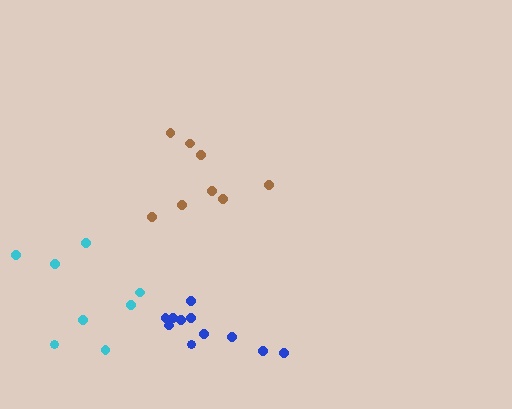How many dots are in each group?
Group 1: 8 dots, Group 2: 8 dots, Group 3: 11 dots (27 total).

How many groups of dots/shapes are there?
There are 3 groups.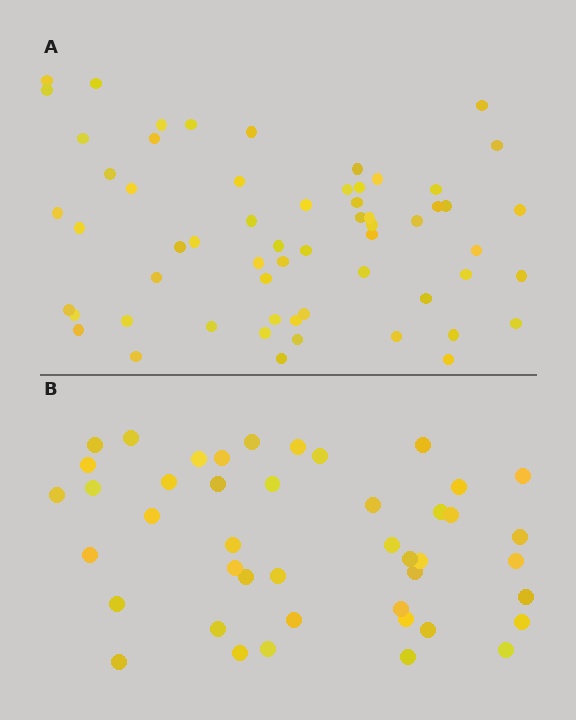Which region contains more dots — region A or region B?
Region A (the top region) has more dots.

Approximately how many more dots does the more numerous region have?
Region A has approximately 15 more dots than region B.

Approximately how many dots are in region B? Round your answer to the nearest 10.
About 40 dots. (The exact count is 44, which rounds to 40.)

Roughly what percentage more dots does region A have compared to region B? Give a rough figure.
About 35% more.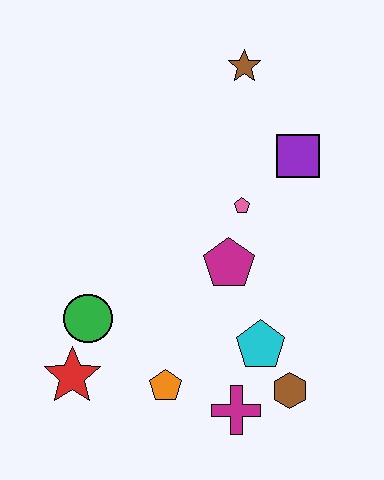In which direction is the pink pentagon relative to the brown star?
The pink pentagon is below the brown star.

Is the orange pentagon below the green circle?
Yes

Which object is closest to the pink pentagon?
The magenta pentagon is closest to the pink pentagon.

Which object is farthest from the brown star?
The red star is farthest from the brown star.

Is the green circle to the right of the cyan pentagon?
No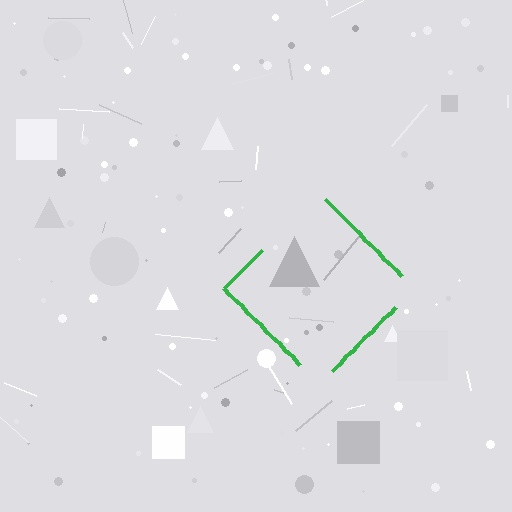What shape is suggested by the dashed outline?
The dashed outline suggests a diamond.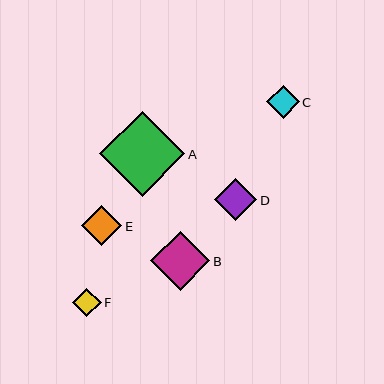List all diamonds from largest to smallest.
From largest to smallest: A, B, D, E, C, F.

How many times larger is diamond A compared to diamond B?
Diamond A is approximately 1.4 times the size of diamond B.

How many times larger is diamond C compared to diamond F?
Diamond C is approximately 1.1 times the size of diamond F.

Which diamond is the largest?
Diamond A is the largest with a size of approximately 85 pixels.